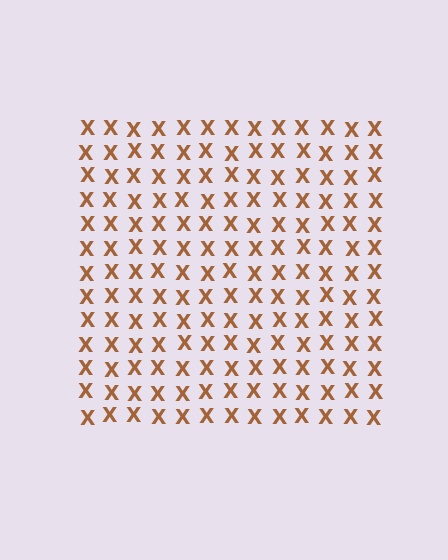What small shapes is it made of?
It is made of small letter X's.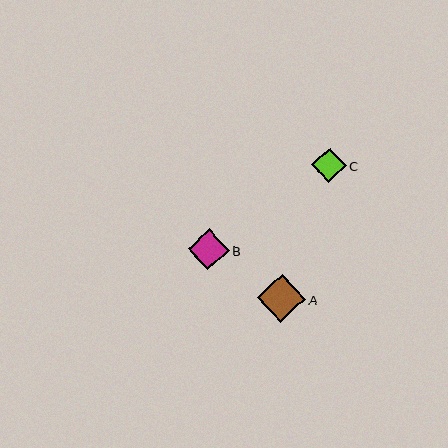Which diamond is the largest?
Diamond A is the largest with a size of approximately 48 pixels.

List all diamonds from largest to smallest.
From largest to smallest: A, B, C.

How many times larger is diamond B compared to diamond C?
Diamond B is approximately 1.2 times the size of diamond C.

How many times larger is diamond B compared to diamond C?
Diamond B is approximately 1.2 times the size of diamond C.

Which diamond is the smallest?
Diamond C is the smallest with a size of approximately 34 pixels.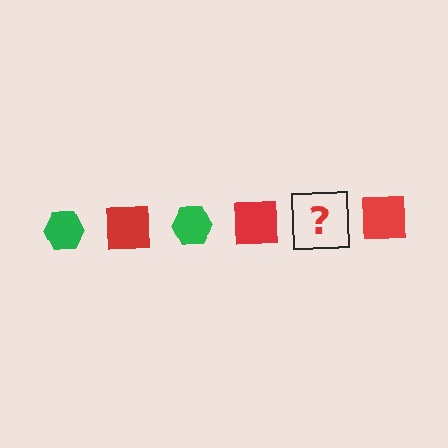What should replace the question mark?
The question mark should be replaced with a green hexagon.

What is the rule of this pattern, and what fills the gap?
The rule is that the pattern alternates between green hexagon and red square. The gap should be filled with a green hexagon.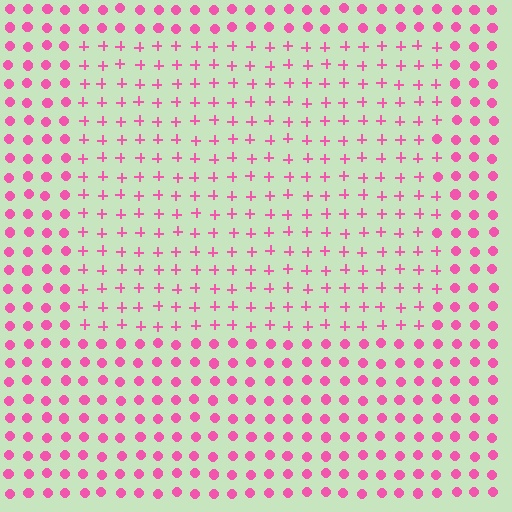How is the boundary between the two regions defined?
The boundary is defined by a change in element shape: plus signs inside vs. circles outside. All elements share the same color and spacing.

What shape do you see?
I see a rectangle.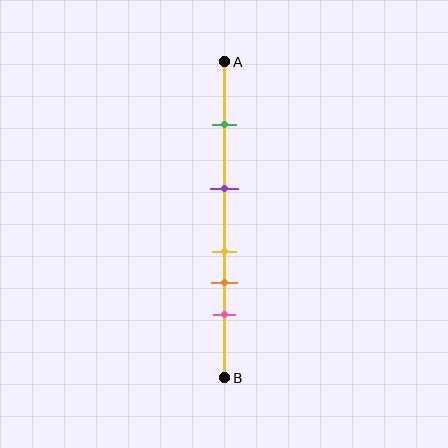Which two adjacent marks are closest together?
The yellow and orange marks are the closest adjacent pair.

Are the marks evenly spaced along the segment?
No, the marks are not evenly spaced.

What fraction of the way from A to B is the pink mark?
The pink mark is approximately 80% (0.8) of the way from A to B.